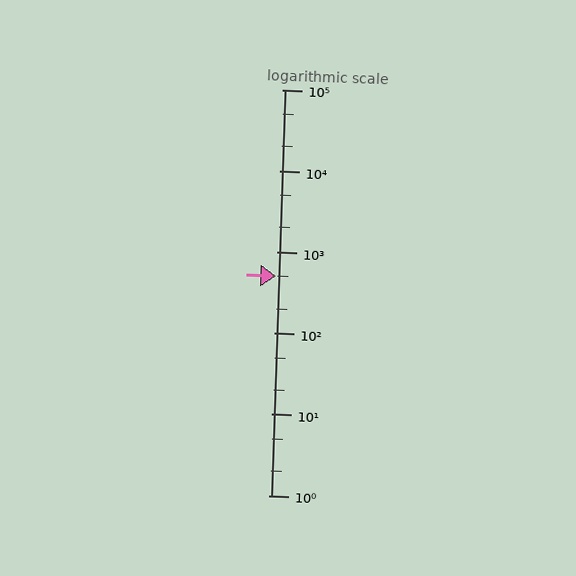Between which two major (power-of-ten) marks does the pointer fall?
The pointer is between 100 and 1000.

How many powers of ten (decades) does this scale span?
The scale spans 5 decades, from 1 to 100000.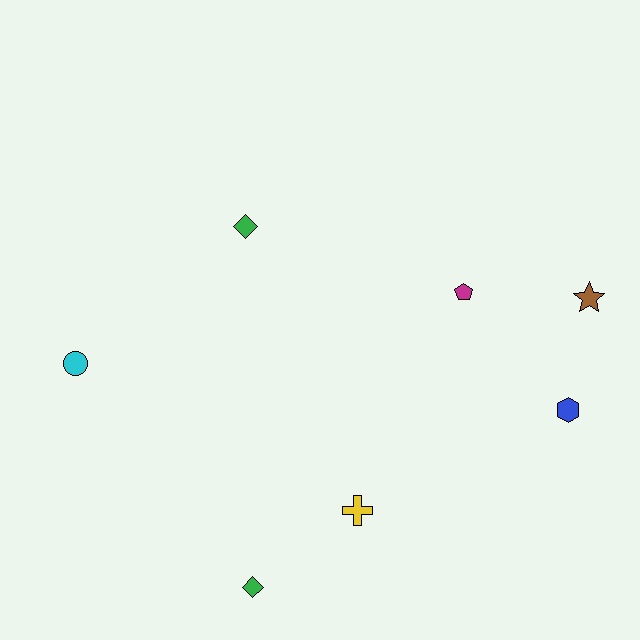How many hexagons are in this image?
There is 1 hexagon.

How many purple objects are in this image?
There are no purple objects.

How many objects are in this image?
There are 7 objects.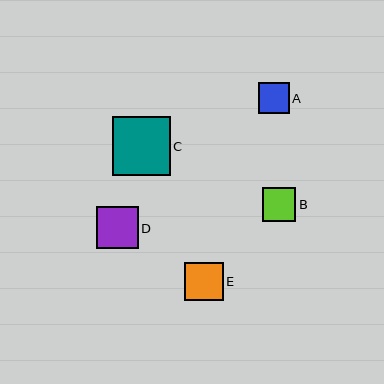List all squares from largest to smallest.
From largest to smallest: C, D, E, B, A.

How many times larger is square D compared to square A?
Square D is approximately 1.3 times the size of square A.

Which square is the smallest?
Square A is the smallest with a size of approximately 31 pixels.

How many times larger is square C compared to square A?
Square C is approximately 1.9 times the size of square A.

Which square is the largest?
Square C is the largest with a size of approximately 58 pixels.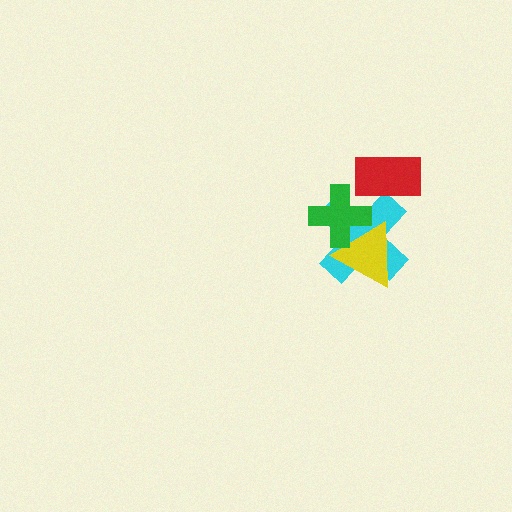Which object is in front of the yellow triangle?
The green cross is in front of the yellow triangle.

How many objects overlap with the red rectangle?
1 object overlaps with the red rectangle.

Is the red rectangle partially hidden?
No, no other shape covers it.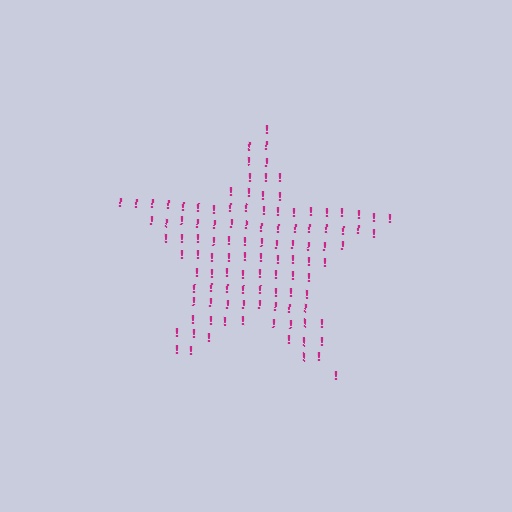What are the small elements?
The small elements are exclamation marks.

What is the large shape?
The large shape is a star.